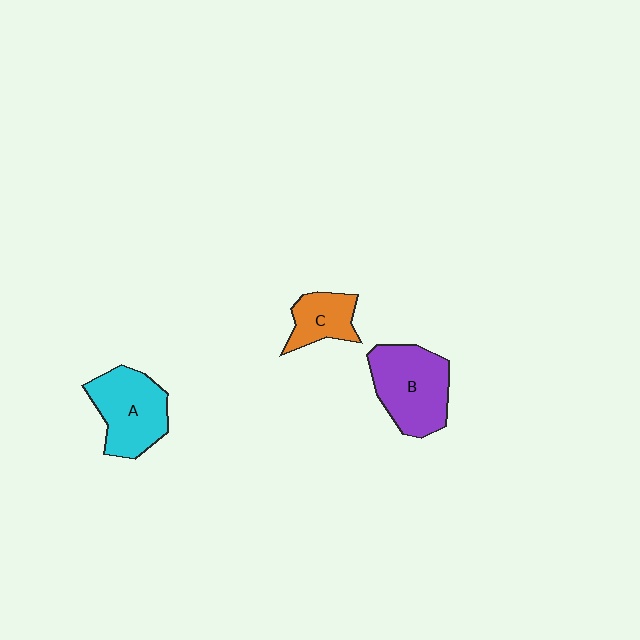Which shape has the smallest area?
Shape C (orange).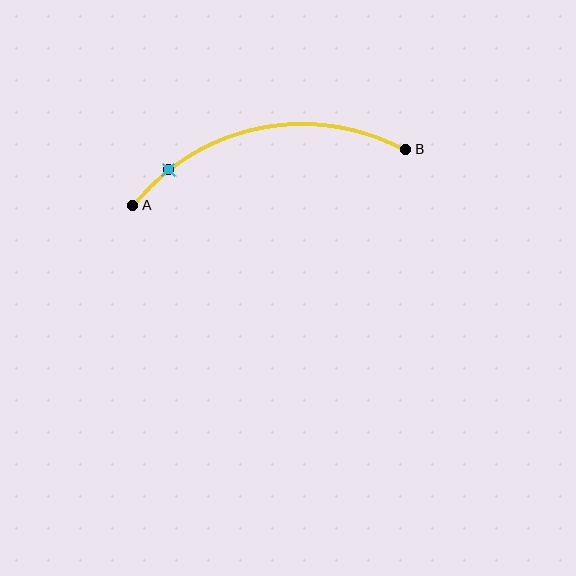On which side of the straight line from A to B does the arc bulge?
The arc bulges above the straight line connecting A and B.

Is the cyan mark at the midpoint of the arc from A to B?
No. The cyan mark lies on the arc but is closer to endpoint A. The arc midpoint would be at the point on the curve equidistant along the arc from both A and B.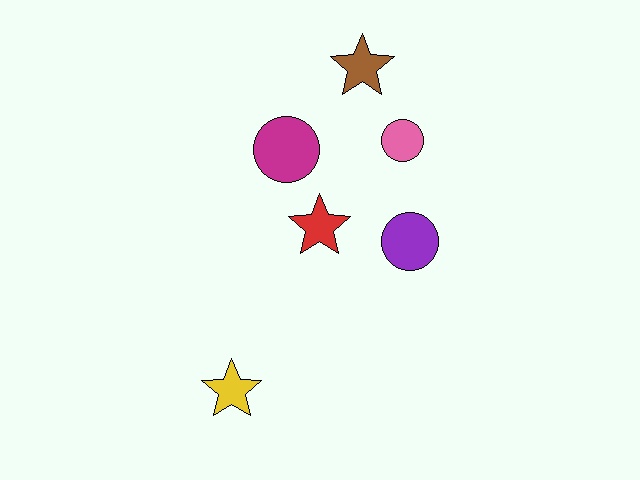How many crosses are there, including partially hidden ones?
There are no crosses.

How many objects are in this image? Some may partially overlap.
There are 6 objects.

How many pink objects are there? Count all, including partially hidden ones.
There is 1 pink object.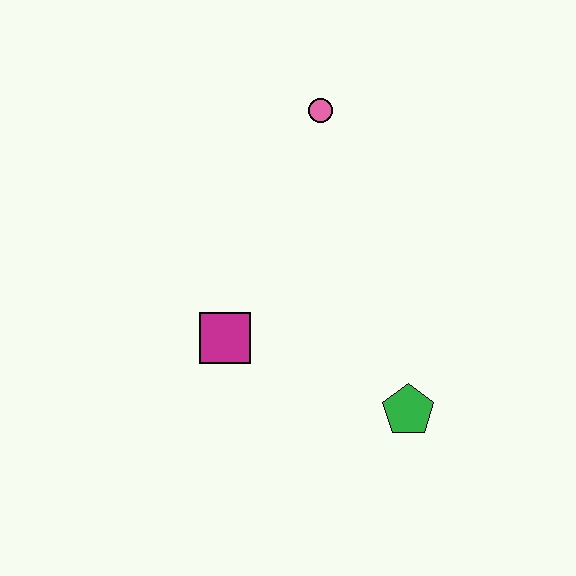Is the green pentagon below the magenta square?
Yes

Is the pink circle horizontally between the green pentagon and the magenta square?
Yes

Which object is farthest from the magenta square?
The pink circle is farthest from the magenta square.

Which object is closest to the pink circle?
The magenta square is closest to the pink circle.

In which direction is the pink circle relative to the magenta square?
The pink circle is above the magenta square.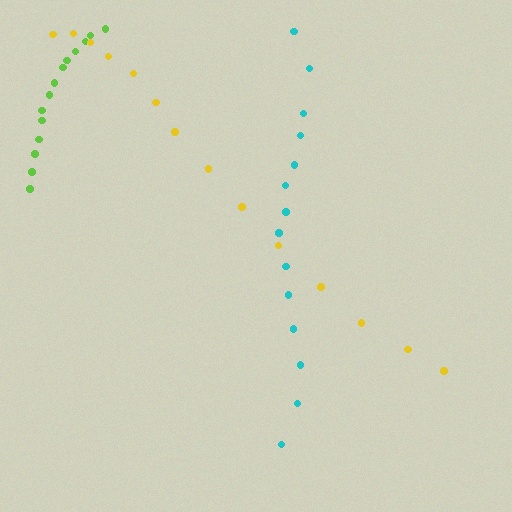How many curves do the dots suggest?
There are 3 distinct paths.